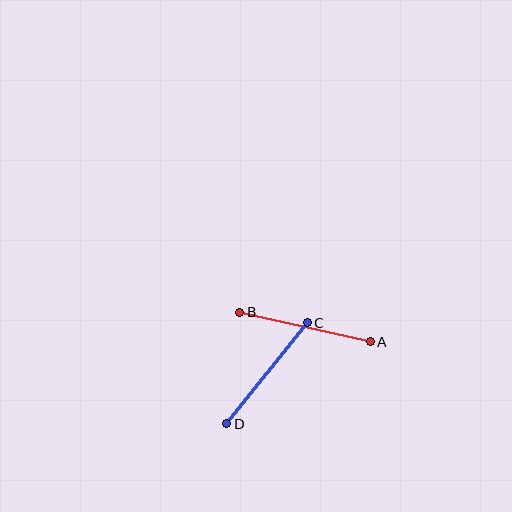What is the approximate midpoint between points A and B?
The midpoint is at approximately (305, 327) pixels.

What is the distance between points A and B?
The distance is approximately 134 pixels.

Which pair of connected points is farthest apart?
Points A and B are farthest apart.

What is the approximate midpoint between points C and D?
The midpoint is at approximately (267, 373) pixels.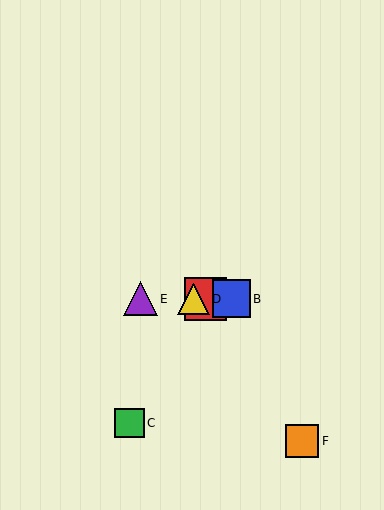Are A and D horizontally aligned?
Yes, both are at y≈299.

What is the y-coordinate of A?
Object A is at y≈299.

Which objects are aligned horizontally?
Objects A, B, D, E are aligned horizontally.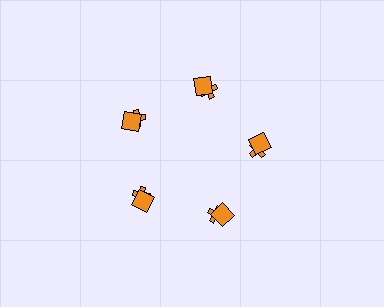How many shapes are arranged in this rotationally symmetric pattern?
There are 10 shapes, arranged in 5 groups of 2.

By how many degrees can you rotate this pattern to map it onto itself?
The pattern maps onto itself every 72 degrees of rotation.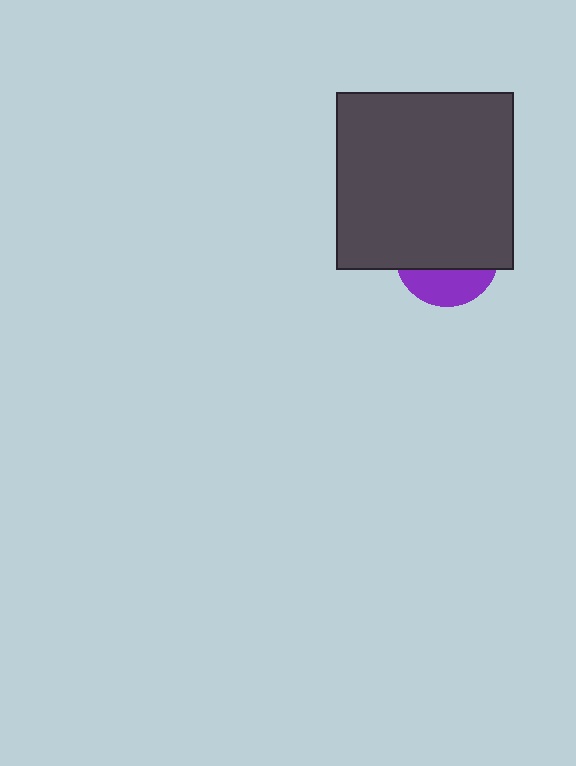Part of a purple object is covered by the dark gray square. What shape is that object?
It is a circle.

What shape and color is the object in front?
The object in front is a dark gray square.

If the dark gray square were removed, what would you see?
You would see the complete purple circle.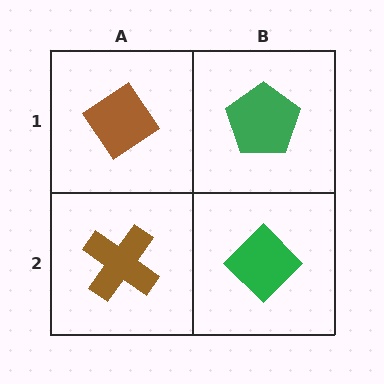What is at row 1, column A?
A brown diamond.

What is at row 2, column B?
A green diamond.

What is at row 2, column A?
A brown cross.